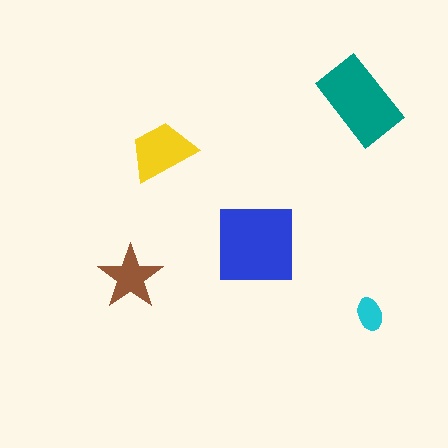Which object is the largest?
The blue square.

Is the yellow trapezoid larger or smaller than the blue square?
Smaller.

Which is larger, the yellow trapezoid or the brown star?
The yellow trapezoid.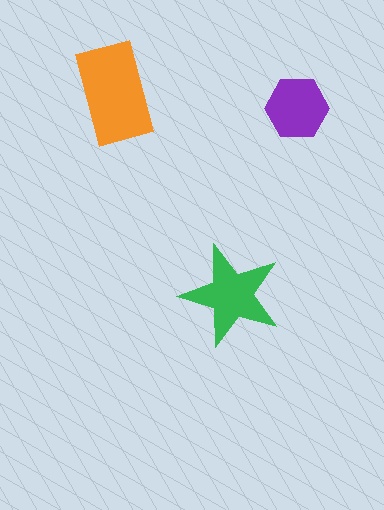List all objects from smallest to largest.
The purple hexagon, the green star, the orange rectangle.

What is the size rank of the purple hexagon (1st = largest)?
3rd.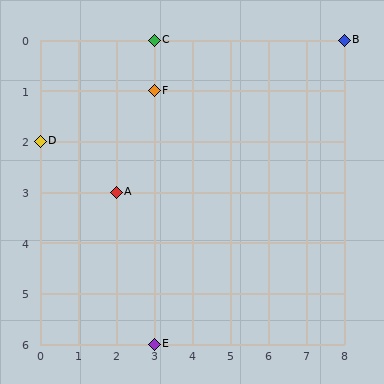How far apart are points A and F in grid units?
Points A and F are 1 column and 2 rows apart (about 2.2 grid units diagonally).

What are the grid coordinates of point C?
Point C is at grid coordinates (3, 0).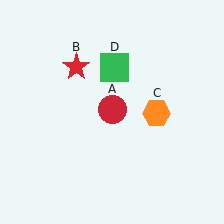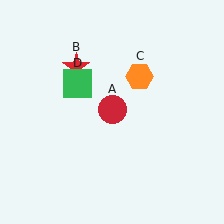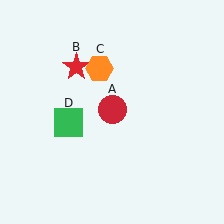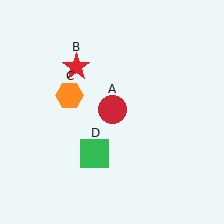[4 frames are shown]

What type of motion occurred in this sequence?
The orange hexagon (object C), green square (object D) rotated counterclockwise around the center of the scene.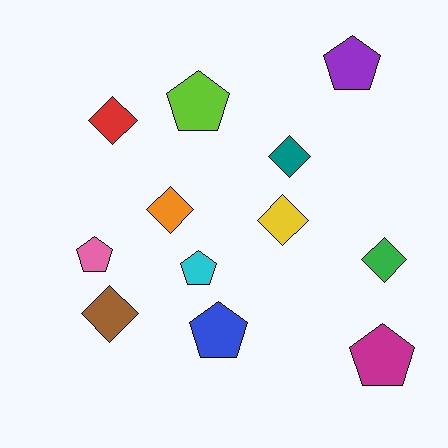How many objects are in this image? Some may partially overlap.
There are 12 objects.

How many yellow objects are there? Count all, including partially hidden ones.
There is 1 yellow object.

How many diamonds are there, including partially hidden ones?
There are 6 diamonds.